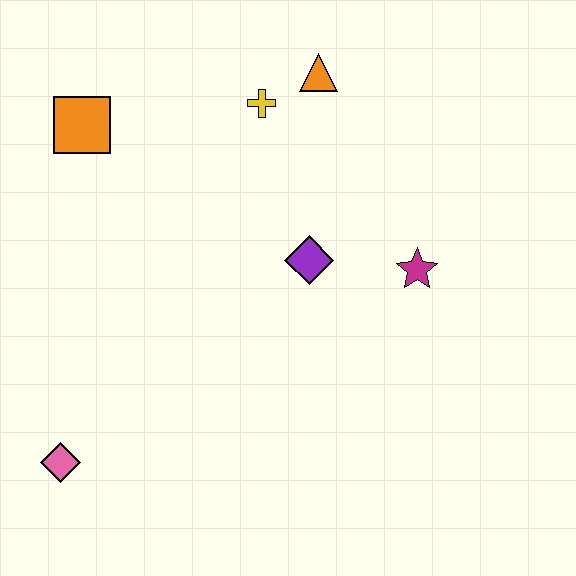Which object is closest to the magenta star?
The purple diamond is closest to the magenta star.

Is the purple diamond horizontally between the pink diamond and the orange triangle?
Yes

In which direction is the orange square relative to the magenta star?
The orange square is to the left of the magenta star.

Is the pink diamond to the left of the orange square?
Yes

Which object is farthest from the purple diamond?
The pink diamond is farthest from the purple diamond.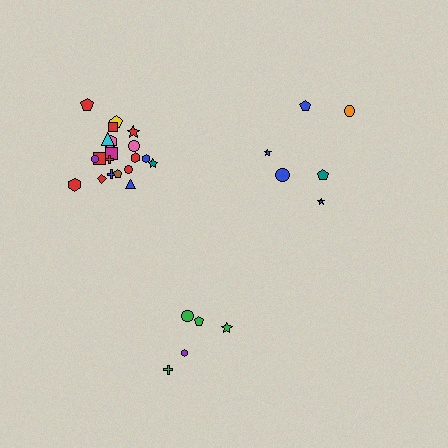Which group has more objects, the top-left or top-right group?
The top-left group.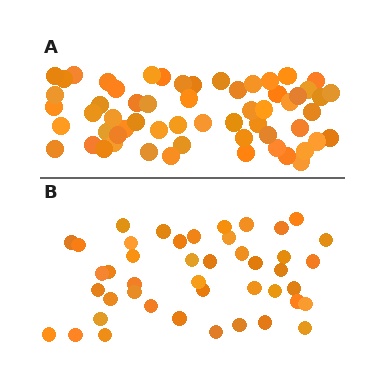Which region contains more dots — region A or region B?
Region A (the top region) has more dots.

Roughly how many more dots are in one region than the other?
Region A has approximately 15 more dots than region B.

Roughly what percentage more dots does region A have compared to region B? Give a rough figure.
About 35% more.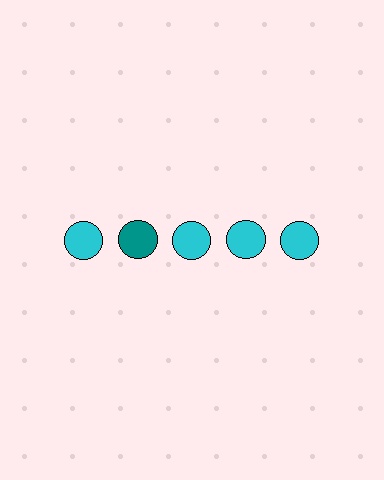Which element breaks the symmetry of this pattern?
The teal circle in the top row, second from left column breaks the symmetry. All other shapes are cyan circles.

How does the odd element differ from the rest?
It has a different color: teal instead of cyan.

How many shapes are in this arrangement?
There are 5 shapes arranged in a grid pattern.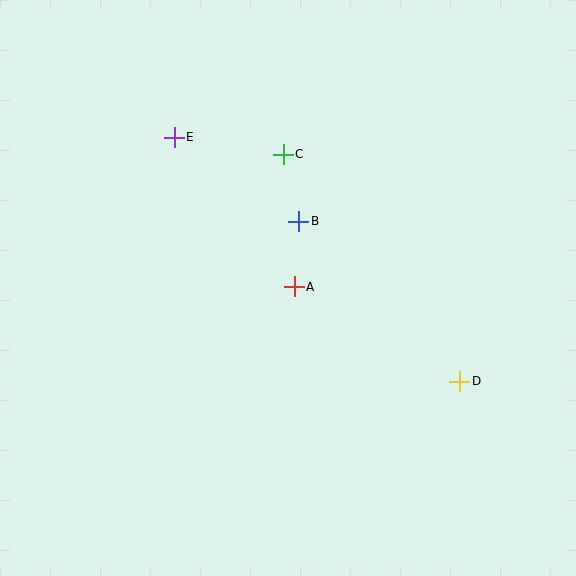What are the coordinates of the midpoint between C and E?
The midpoint between C and E is at (229, 146).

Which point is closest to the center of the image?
Point A at (294, 287) is closest to the center.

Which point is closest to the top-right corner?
Point C is closest to the top-right corner.